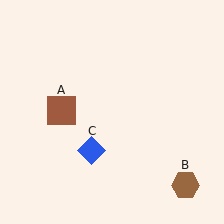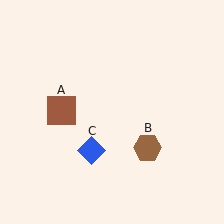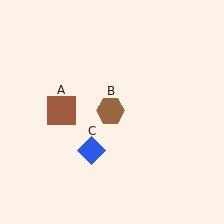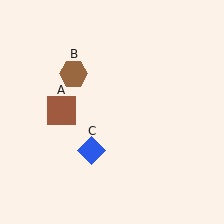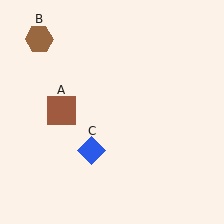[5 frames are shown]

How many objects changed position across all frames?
1 object changed position: brown hexagon (object B).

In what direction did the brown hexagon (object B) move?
The brown hexagon (object B) moved up and to the left.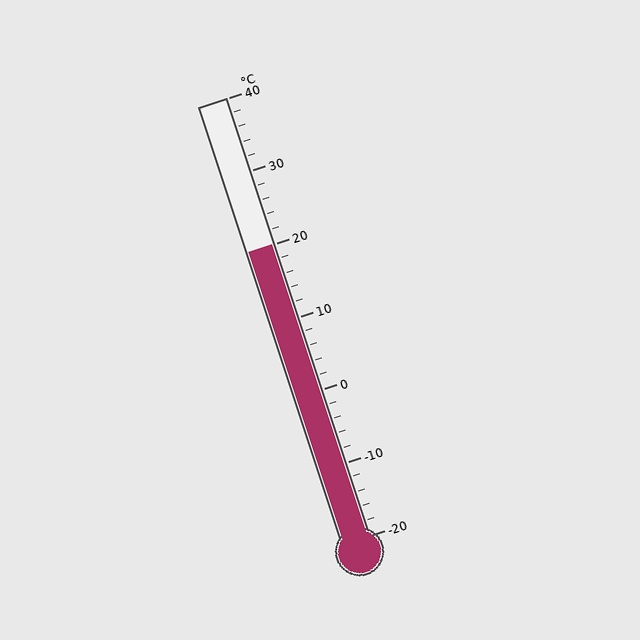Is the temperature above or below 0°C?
The temperature is above 0°C.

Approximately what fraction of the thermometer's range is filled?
The thermometer is filled to approximately 65% of its range.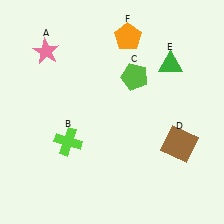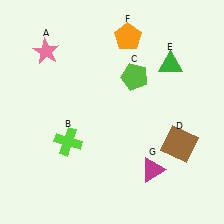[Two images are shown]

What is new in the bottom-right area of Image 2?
A magenta triangle (G) was added in the bottom-right area of Image 2.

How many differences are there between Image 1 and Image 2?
There is 1 difference between the two images.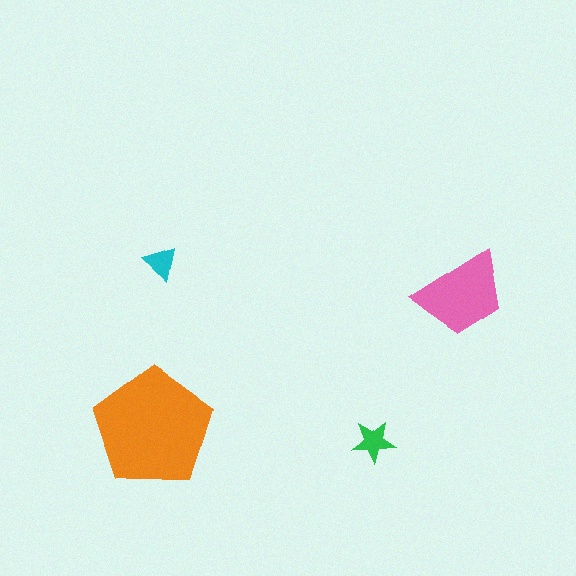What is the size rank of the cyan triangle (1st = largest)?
4th.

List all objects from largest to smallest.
The orange pentagon, the pink trapezoid, the green star, the cyan triangle.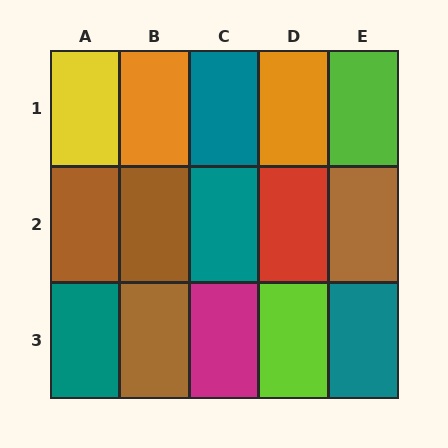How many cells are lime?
2 cells are lime.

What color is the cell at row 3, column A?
Teal.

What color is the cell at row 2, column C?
Teal.